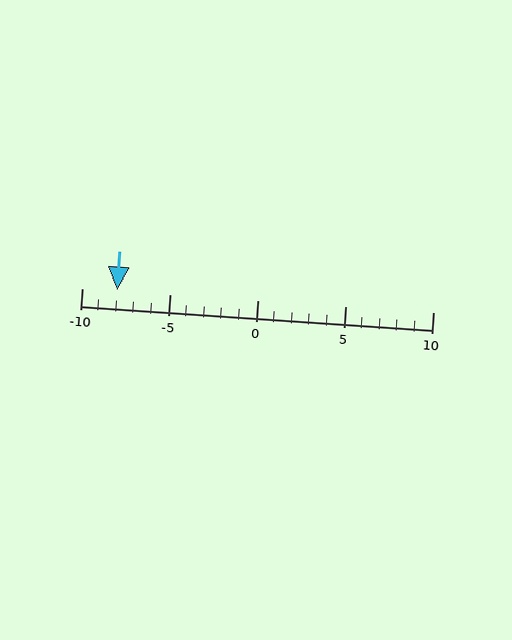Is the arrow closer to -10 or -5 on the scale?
The arrow is closer to -10.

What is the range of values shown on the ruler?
The ruler shows values from -10 to 10.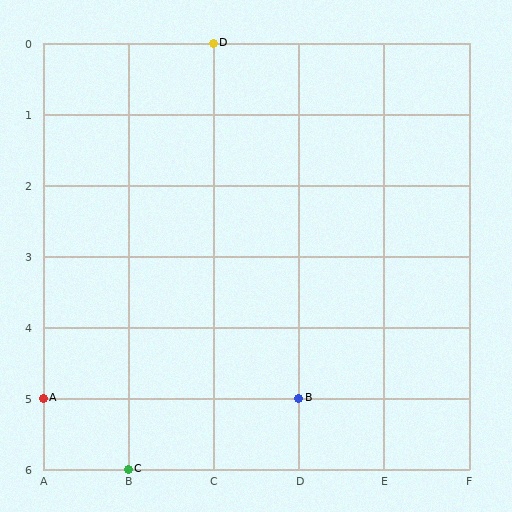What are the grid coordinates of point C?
Point C is at grid coordinates (B, 6).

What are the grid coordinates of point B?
Point B is at grid coordinates (D, 5).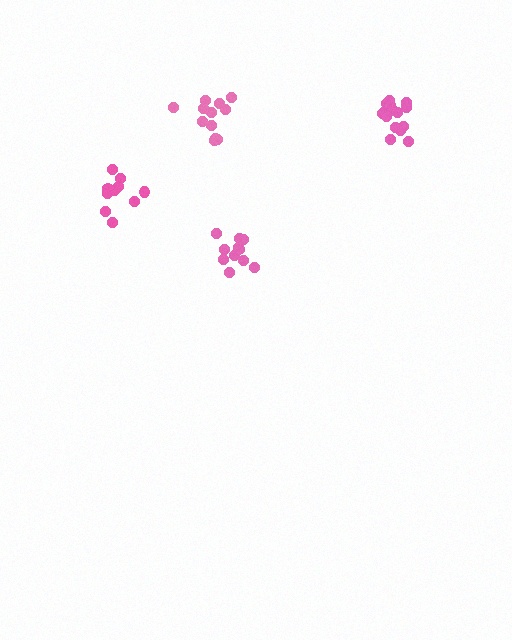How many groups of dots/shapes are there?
There are 4 groups.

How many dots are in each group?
Group 1: 12 dots, Group 2: 11 dots, Group 3: 15 dots, Group 4: 10 dots (48 total).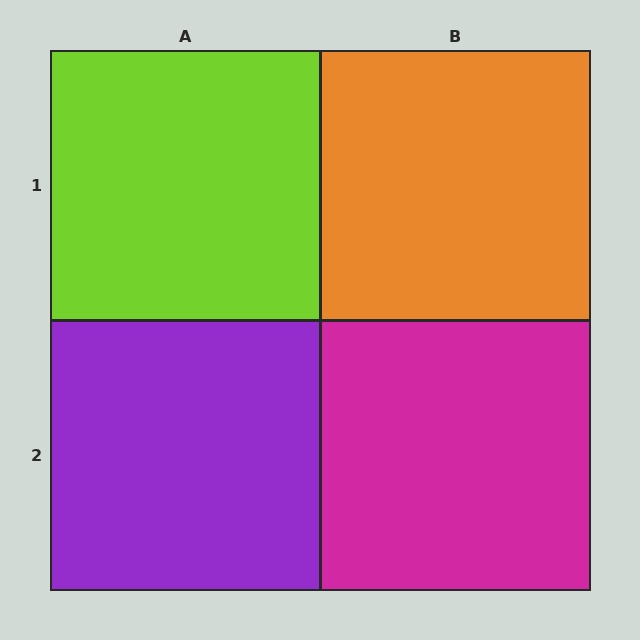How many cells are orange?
1 cell is orange.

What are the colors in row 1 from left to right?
Lime, orange.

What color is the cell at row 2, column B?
Magenta.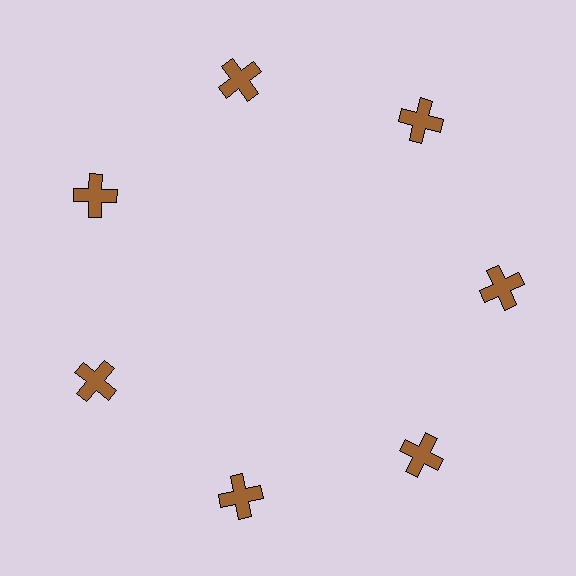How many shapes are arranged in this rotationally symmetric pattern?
There are 7 shapes, arranged in 7 groups of 1.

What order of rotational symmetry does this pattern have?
This pattern has 7-fold rotational symmetry.